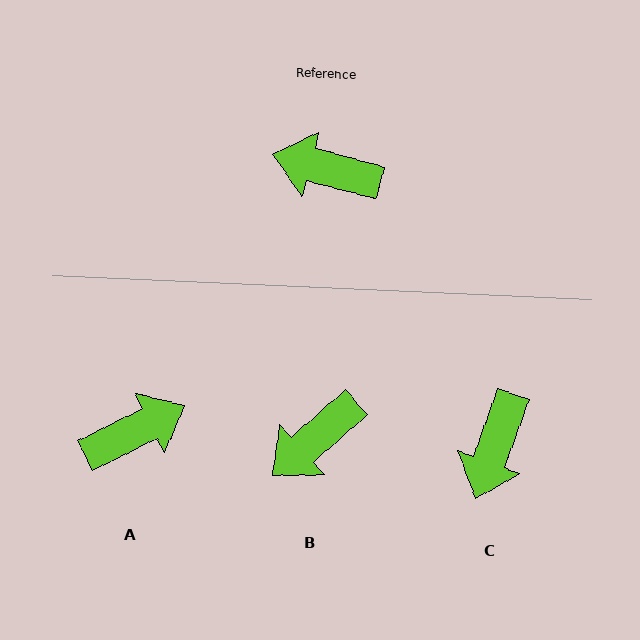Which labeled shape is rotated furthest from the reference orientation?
A, about 138 degrees away.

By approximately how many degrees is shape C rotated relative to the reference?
Approximately 85 degrees counter-clockwise.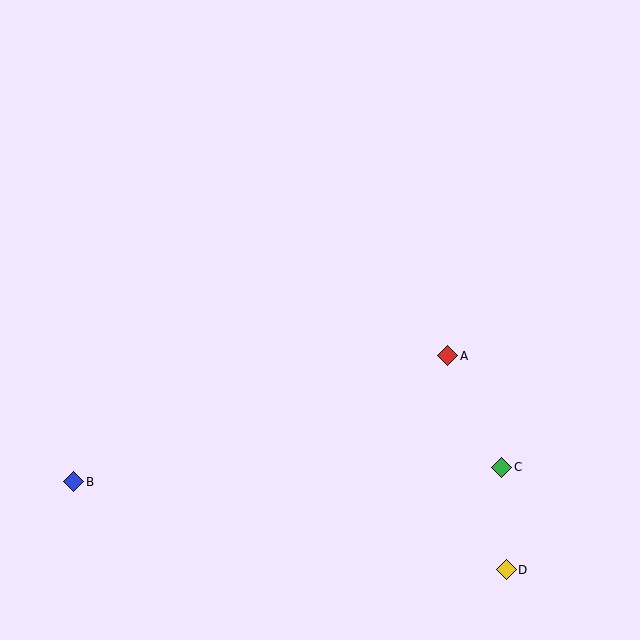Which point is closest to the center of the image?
Point A at (447, 356) is closest to the center.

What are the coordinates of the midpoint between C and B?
The midpoint between C and B is at (288, 475).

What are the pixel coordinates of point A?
Point A is at (447, 356).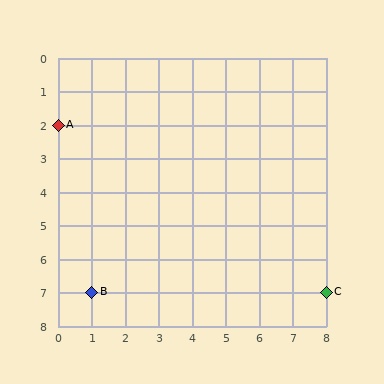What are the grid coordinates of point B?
Point B is at grid coordinates (1, 7).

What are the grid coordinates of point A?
Point A is at grid coordinates (0, 2).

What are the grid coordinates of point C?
Point C is at grid coordinates (8, 7).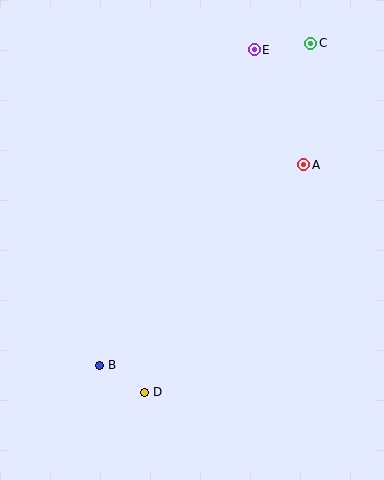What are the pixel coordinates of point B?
Point B is at (100, 365).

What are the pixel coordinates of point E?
Point E is at (254, 50).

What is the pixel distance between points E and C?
The distance between E and C is 57 pixels.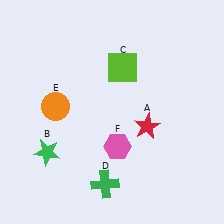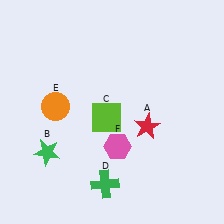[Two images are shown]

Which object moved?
The lime square (C) moved down.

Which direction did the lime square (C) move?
The lime square (C) moved down.